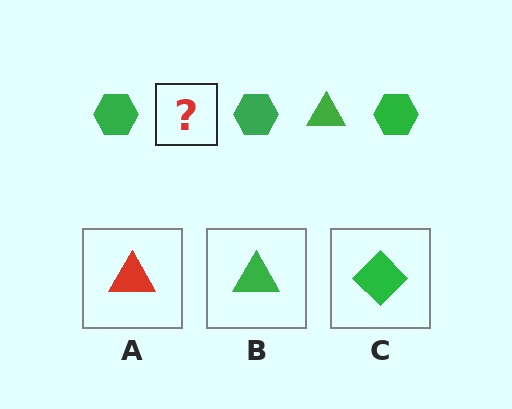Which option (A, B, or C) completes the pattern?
B.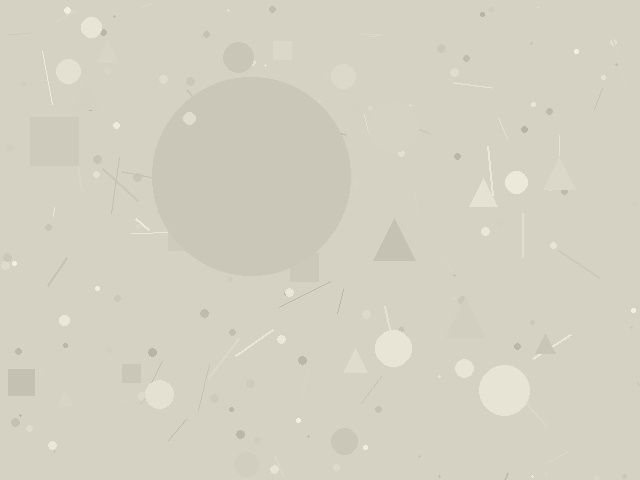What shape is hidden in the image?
A circle is hidden in the image.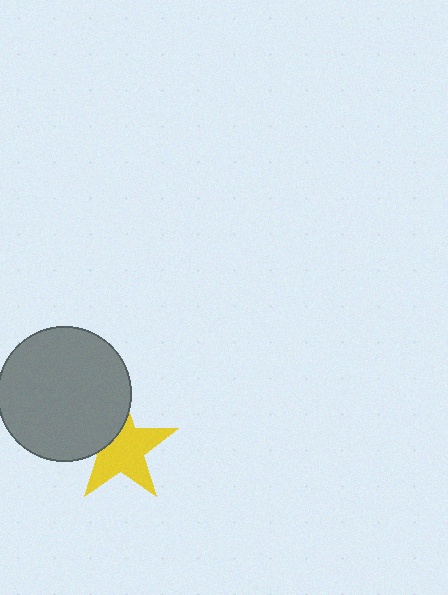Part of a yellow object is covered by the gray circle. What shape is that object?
It is a star.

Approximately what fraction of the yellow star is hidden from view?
Roughly 32% of the yellow star is hidden behind the gray circle.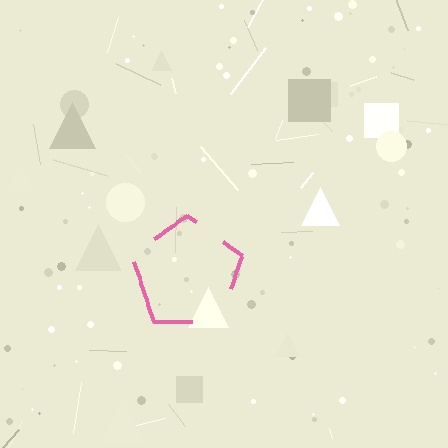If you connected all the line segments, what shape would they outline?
They would outline a pentagon.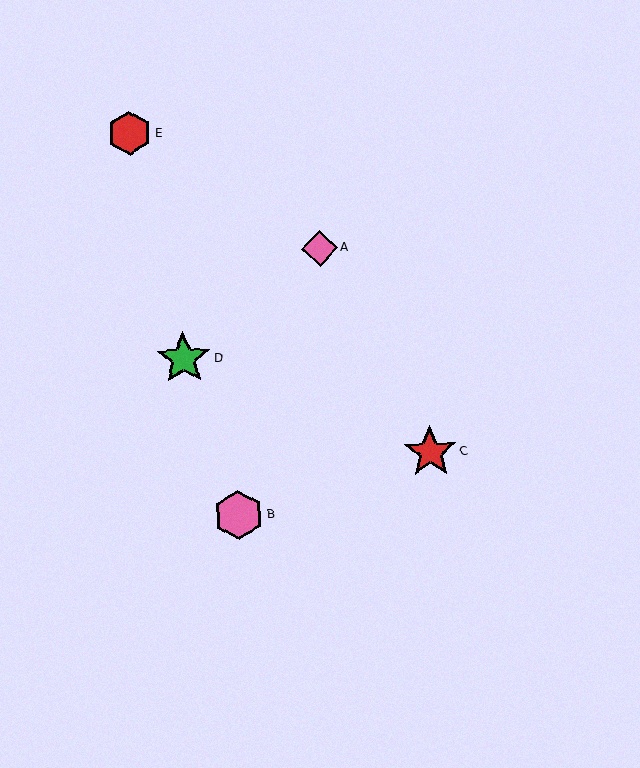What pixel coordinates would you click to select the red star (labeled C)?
Click at (430, 452) to select the red star C.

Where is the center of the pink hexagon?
The center of the pink hexagon is at (238, 515).